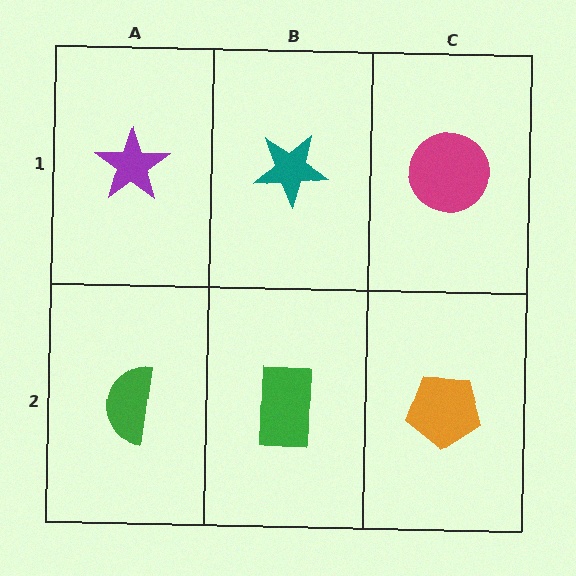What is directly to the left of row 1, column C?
A teal star.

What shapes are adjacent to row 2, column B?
A teal star (row 1, column B), a green semicircle (row 2, column A), an orange pentagon (row 2, column C).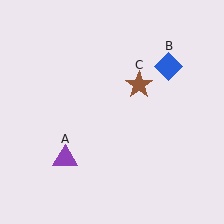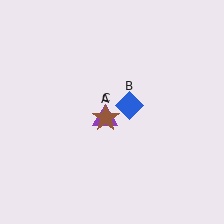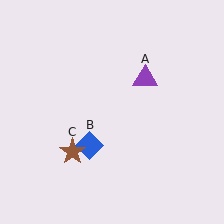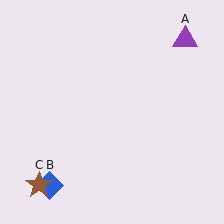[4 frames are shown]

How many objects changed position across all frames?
3 objects changed position: purple triangle (object A), blue diamond (object B), brown star (object C).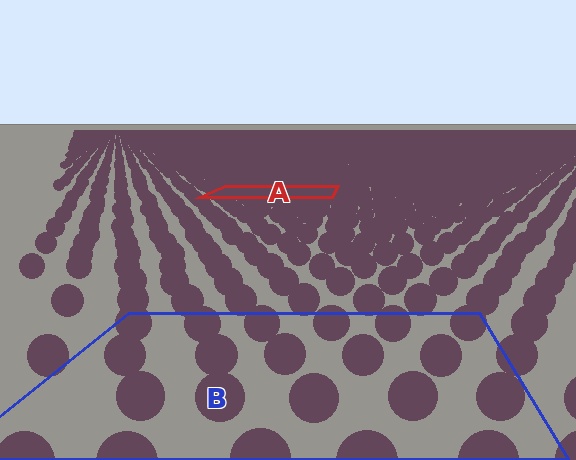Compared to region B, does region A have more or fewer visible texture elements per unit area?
Region A has more texture elements per unit area — they are packed more densely because it is farther away.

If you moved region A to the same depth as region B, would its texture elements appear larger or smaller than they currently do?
They would appear larger. At a closer depth, the same texture elements are projected at a bigger on-screen size.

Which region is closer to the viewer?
Region B is closer. The texture elements there are larger and more spread out.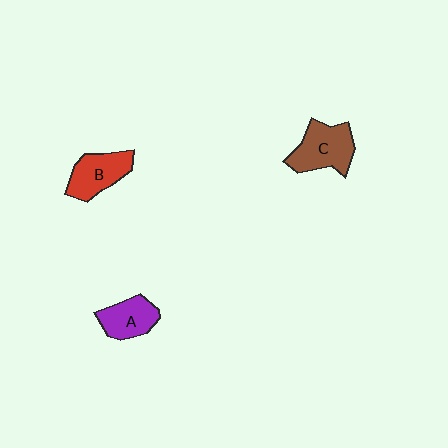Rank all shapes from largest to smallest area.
From largest to smallest: C (brown), B (red), A (purple).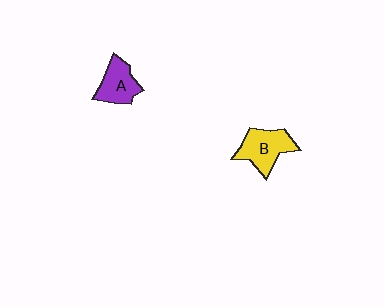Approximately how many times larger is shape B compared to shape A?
Approximately 1.2 times.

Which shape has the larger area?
Shape B (yellow).